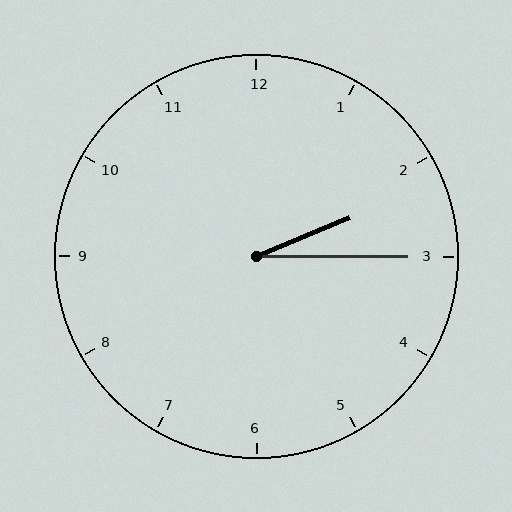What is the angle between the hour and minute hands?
Approximately 22 degrees.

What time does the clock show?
2:15.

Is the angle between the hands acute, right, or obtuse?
It is acute.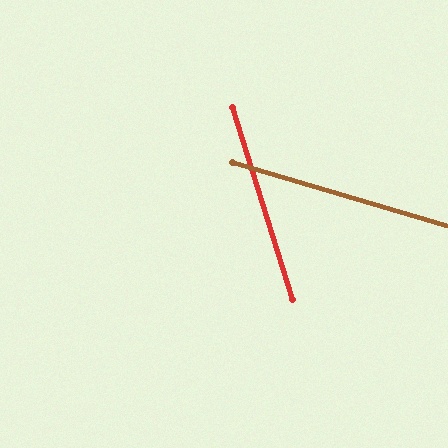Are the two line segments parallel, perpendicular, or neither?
Neither parallel nor perpendicular — they differ by about 56°.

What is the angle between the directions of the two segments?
Approximately 56 degrees.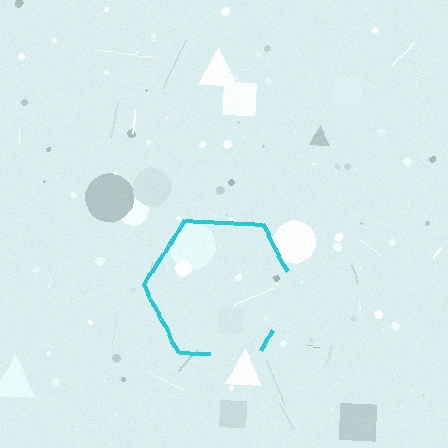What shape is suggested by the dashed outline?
The dashed outline suggests a hexagon.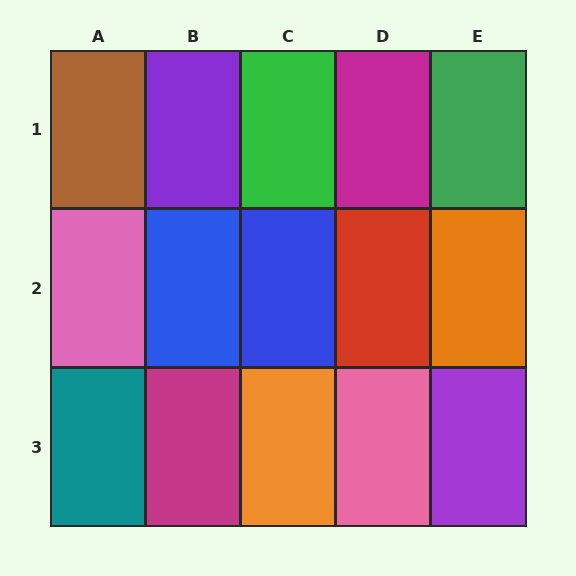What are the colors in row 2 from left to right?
Pink, blue, blue, red, orange.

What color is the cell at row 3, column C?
Orange.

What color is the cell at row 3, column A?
Teal.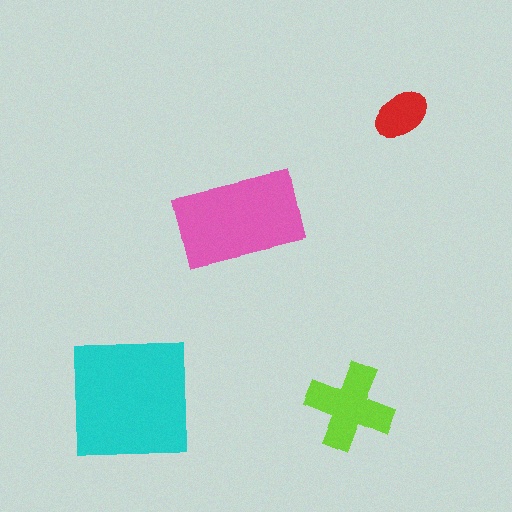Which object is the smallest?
The red ellipse.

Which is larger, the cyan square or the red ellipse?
The cyan square.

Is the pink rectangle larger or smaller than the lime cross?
Larger.